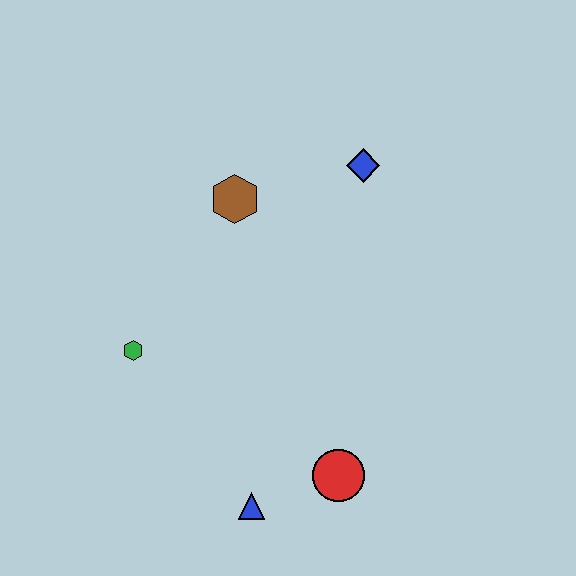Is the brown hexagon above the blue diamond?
No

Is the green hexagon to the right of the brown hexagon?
No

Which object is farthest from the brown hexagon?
The blue triangle is farthest from the brown hexagon.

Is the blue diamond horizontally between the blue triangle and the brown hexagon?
No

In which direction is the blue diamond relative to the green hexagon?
The blue diamond is to the right of the green hexagon.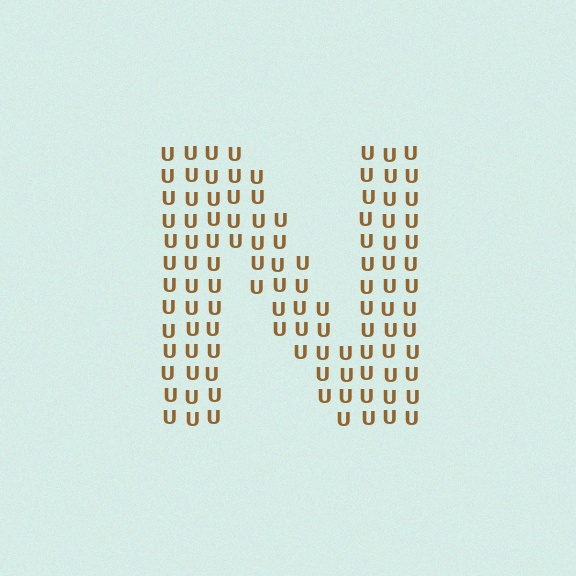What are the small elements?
The small elements are letter U's.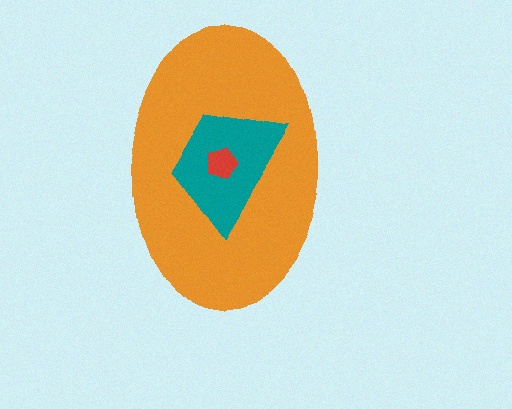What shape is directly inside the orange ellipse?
The teal trapezoid.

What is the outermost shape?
The orange ellipse.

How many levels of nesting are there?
3.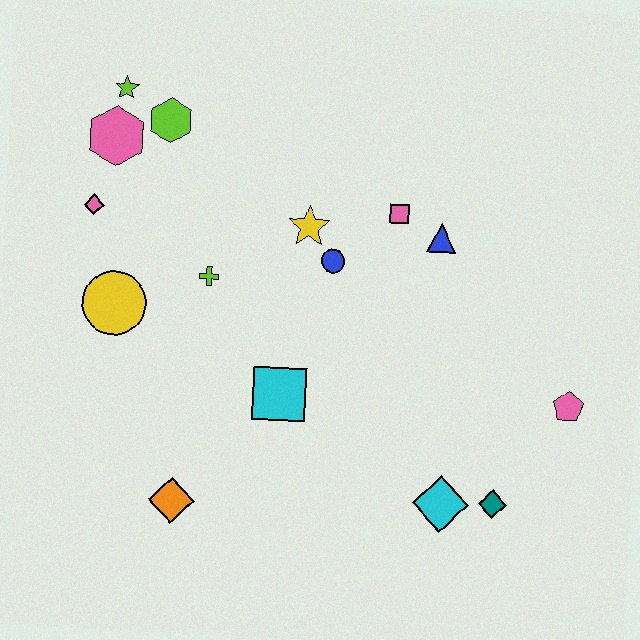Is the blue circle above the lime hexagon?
No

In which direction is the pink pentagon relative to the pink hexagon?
The pink pentagon is to the right of the pink hexagon.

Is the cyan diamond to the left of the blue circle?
No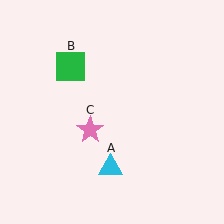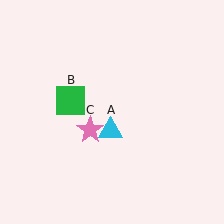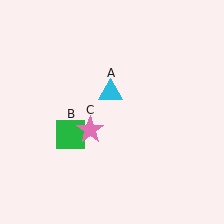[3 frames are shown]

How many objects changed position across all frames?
2 objects changed position: cyan triangle (object A), green square (object B).